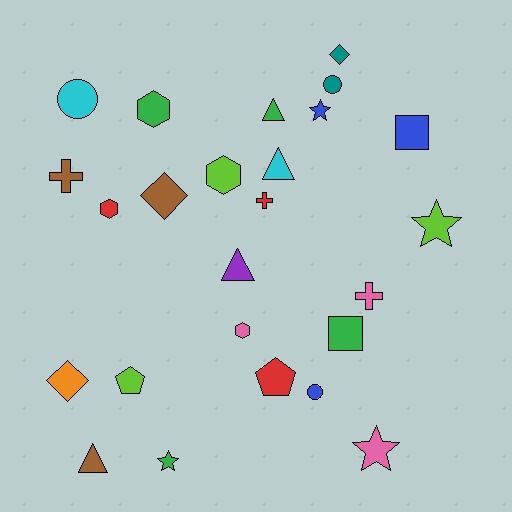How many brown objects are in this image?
There are 3 brown objects.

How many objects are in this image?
There are 25 objects.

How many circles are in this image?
There are 3 circles.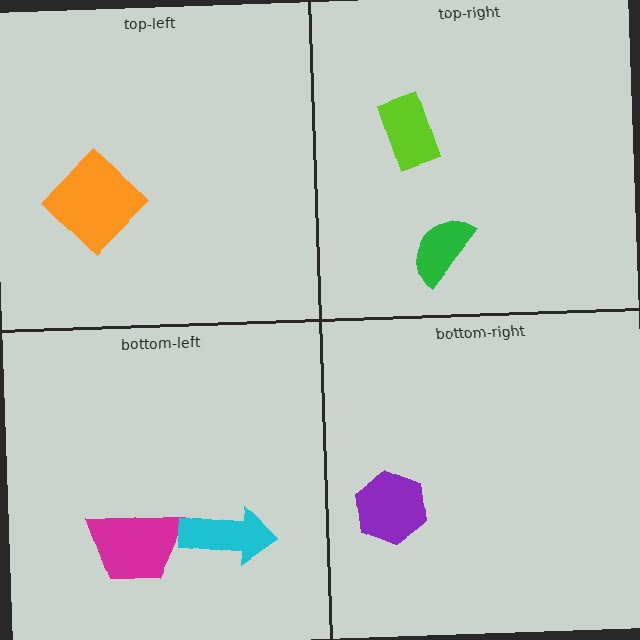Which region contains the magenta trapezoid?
The bottom-left region.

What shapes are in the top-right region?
The lime rectangle, the green semicircle.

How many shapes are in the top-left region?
1.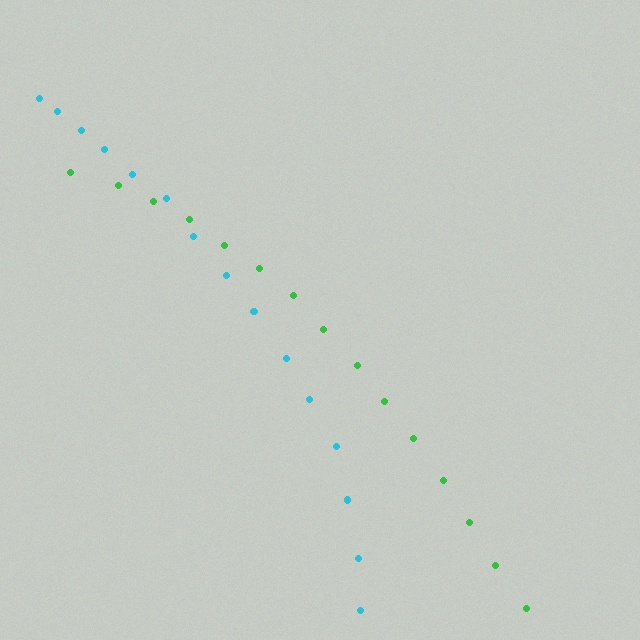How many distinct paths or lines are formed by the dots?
There are 2 distinct paths.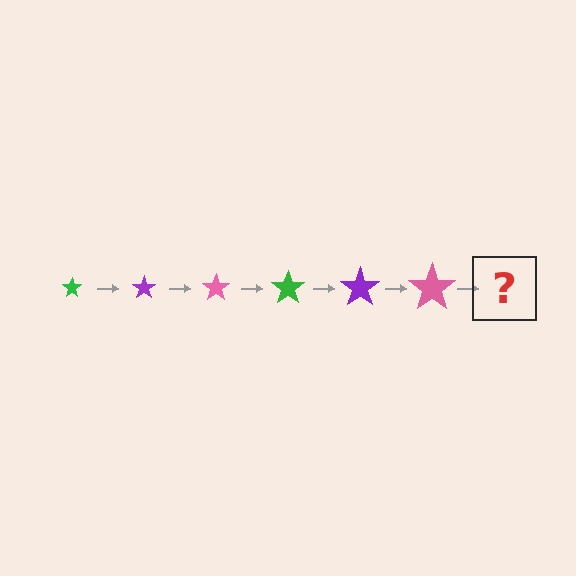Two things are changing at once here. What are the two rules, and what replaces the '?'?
The two rules are that the star grows larger each step and the color cycles through green, purple, and pink. The '?' should be a green star, larger than the previous one.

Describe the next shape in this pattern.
It should be a green star, larger than the previous one.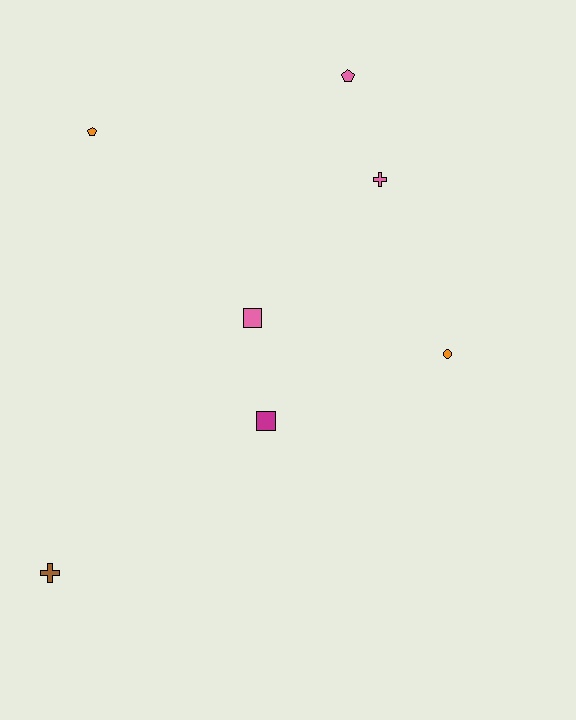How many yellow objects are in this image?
There are no yellow objects.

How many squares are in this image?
There are 2 squares.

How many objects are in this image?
There are 7 objects.